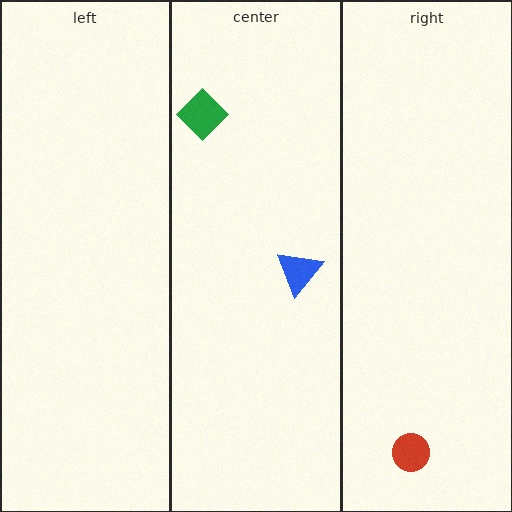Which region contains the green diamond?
The center region.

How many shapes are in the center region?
2.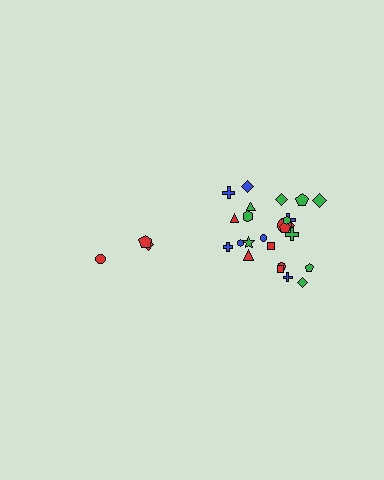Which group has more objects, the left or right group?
The right group.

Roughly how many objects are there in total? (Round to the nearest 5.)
Roughly 30 objects in total.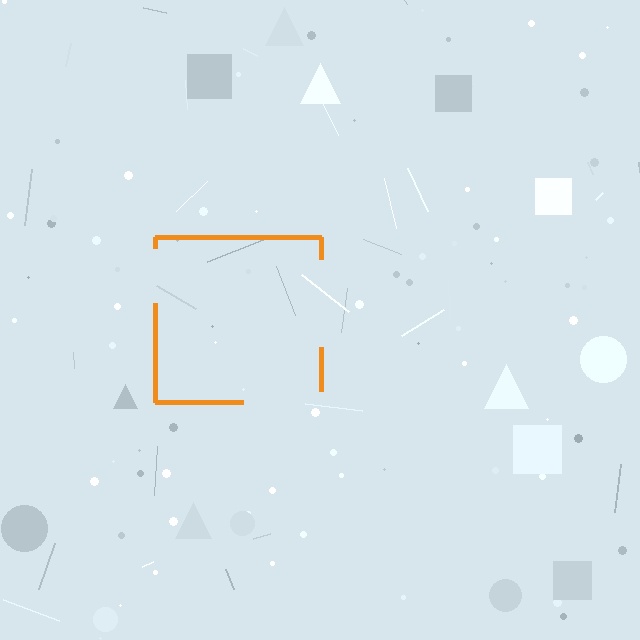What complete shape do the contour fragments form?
The contour fragments form a square.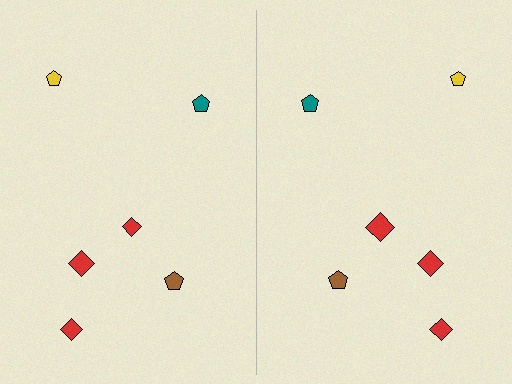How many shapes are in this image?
There are 12 shapes in this image.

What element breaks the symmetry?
The red diamond on the right side has a different size than its mirror counterpart.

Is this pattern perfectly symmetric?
No, the pattern is not perfectly symmetric. The red diamond on the right side has a different size than its mirror counterpart.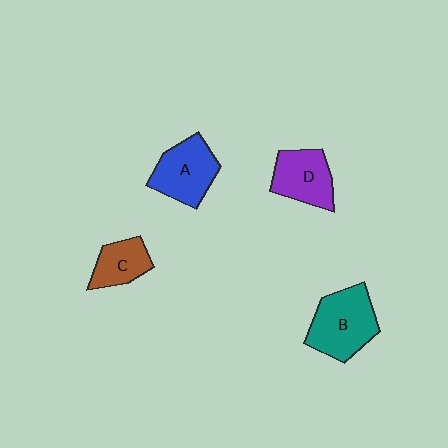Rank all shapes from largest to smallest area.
From largest to smallest: B (teal), A (blue), D (purple), C (brown).